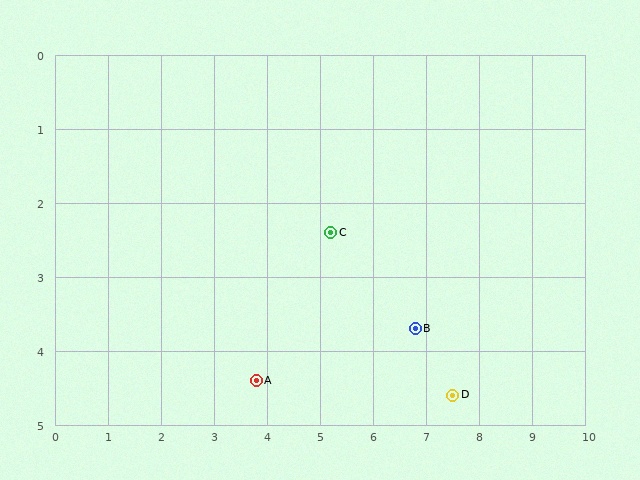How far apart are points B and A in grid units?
Points B and A are about 3.1 grid units apart.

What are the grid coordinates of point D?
Point D is at approximately (7.5, 4.6).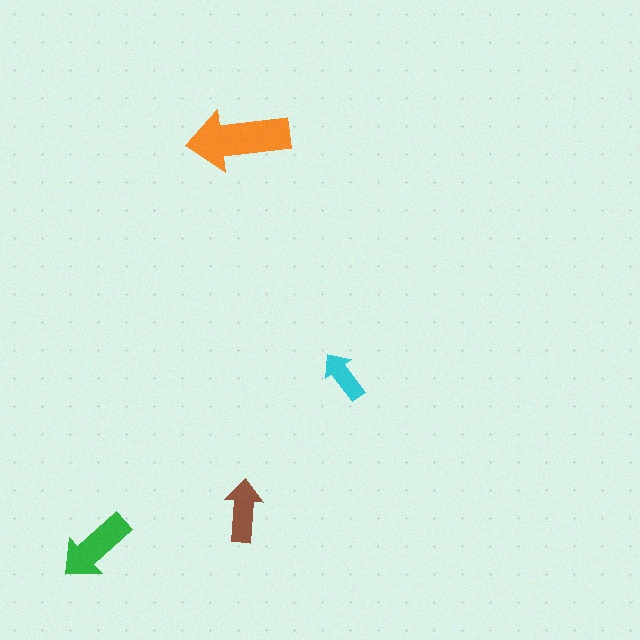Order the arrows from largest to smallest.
the orange one, the green one, the brown one, the cyan one.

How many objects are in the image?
There are 4 objects in the image.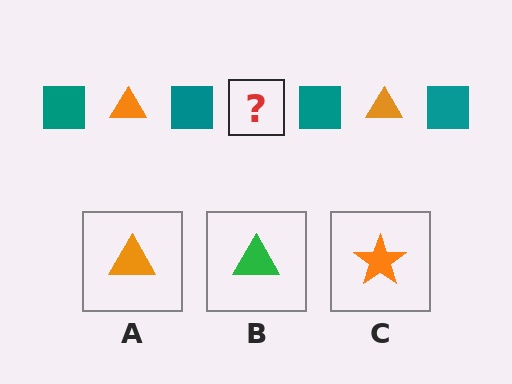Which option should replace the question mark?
Option A.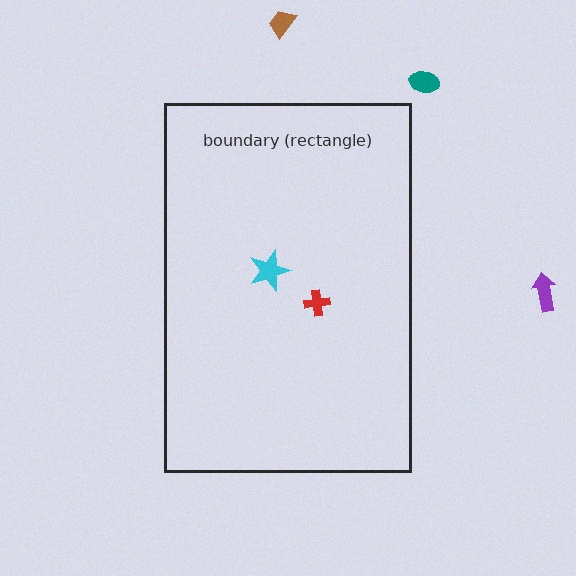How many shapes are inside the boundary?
2 inside, 3 outside.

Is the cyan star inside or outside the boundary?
Inside.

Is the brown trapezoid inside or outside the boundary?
Outside.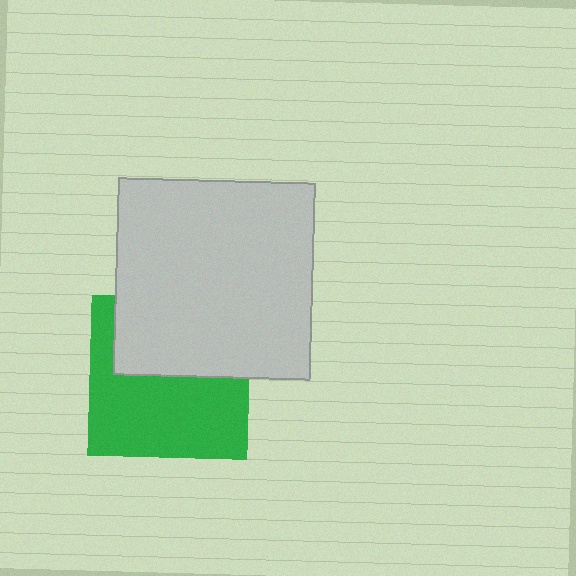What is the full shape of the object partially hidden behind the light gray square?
The partially hidden object is a green square.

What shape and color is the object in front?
The object in front is a light gray square.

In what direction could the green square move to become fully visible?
The green square could move down. That would shift it out from behind the light gray square entirely.